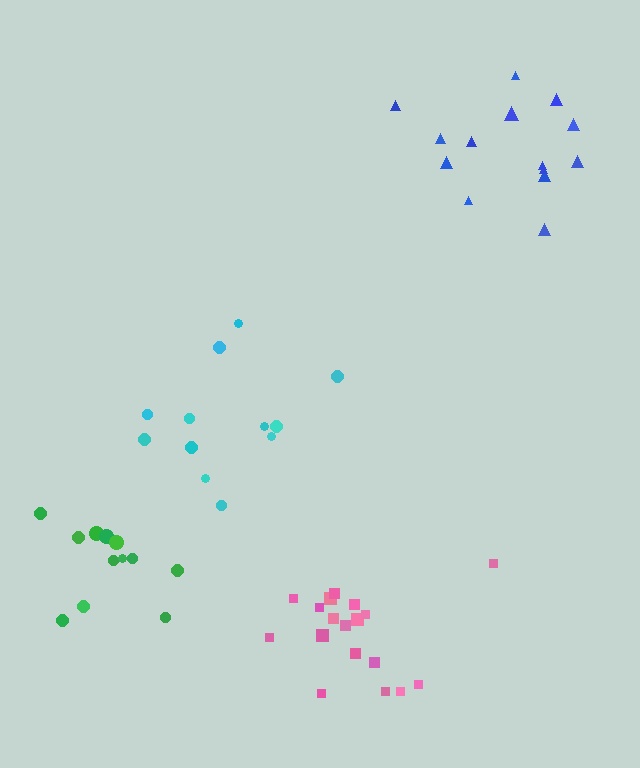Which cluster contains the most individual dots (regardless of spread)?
Pink (18).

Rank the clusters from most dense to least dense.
pink, green, blue, cyan.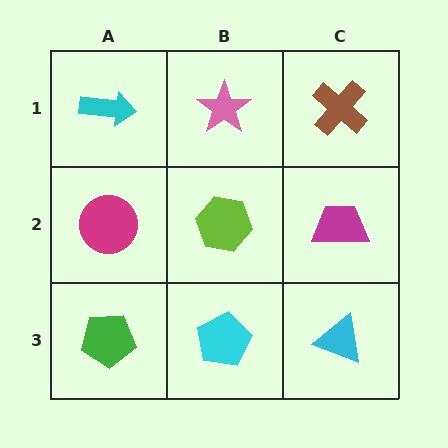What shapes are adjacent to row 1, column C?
A magenta trapezoid (row 2, column C), a pink star (row 1, column B).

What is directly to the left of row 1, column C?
A pink star.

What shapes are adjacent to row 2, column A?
A cyan arrow (row 1, column A), a green pentagon (row 3, column A), a lime hexagon (row 2, column B).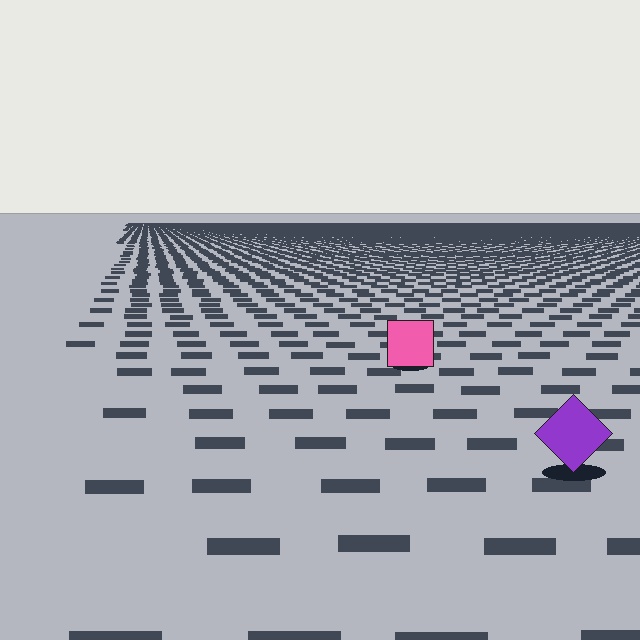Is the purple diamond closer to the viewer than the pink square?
Yes. The purple diamond is closer — you can tell from the texture gradient: the ground texture is coarser near it.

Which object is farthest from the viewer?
The pink square is farthest from the viewer. It appears smaller and the ground texture around it is denser.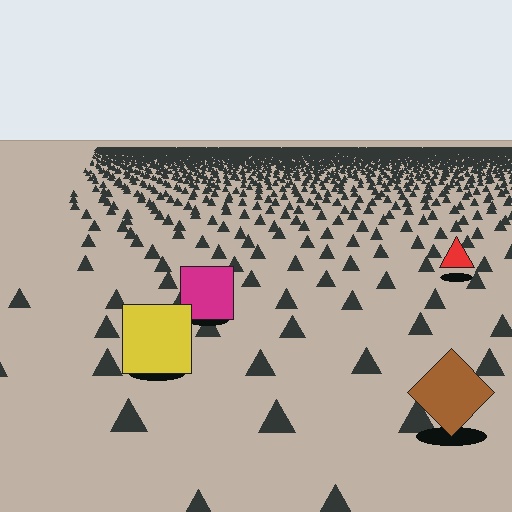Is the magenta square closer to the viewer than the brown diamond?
No. The brown diamond is closer — you can tell from the texture gradient: the ground texture is coarser near it.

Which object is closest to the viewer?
The brown diamond is closest. The texture marks near it are larger and more spread out.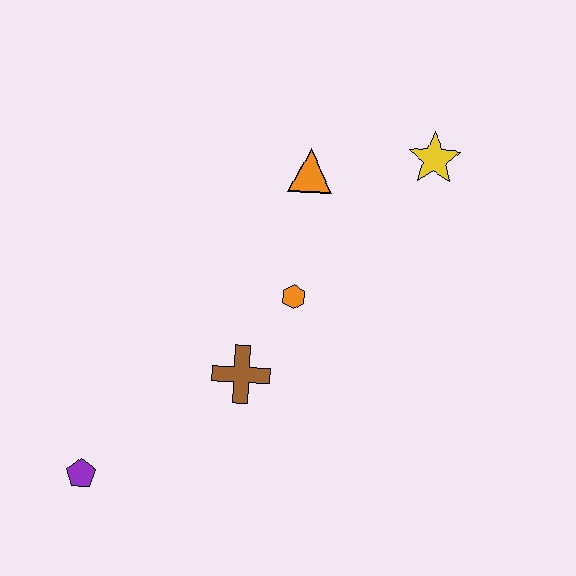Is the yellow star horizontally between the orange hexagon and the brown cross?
No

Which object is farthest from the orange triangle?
The purple pentagon is farthest from the orange triangle.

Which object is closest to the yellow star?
The orange triangle is closest to the yellow star.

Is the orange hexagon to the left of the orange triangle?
Yes